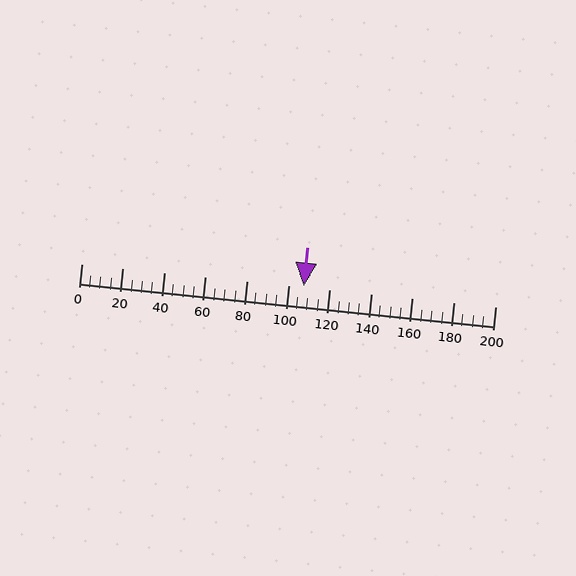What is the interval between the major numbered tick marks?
The major tick marks are spaced 20 units apart.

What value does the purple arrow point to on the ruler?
The purple arrow points to approximately 107.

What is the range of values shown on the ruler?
The ruler shows values from 0 to 200.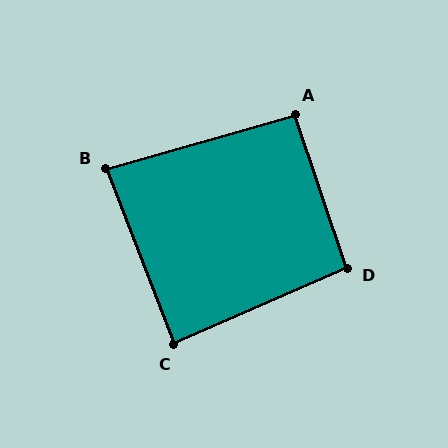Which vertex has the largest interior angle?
D, at approximately 95 degrees.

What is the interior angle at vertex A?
Approximately 93 degrees (approximately right).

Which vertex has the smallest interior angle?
B, at approximately 85 degrees.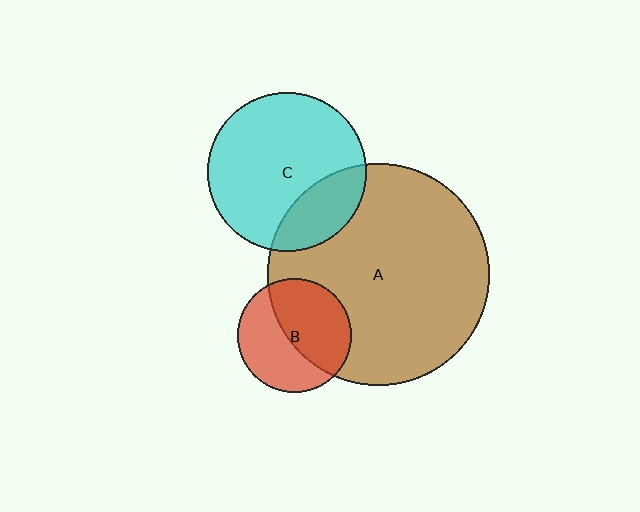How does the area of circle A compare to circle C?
Approximately 1.9 times.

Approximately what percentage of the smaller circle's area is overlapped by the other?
Approximately 25%.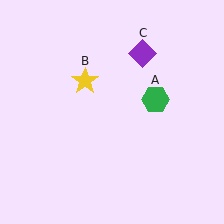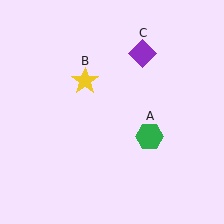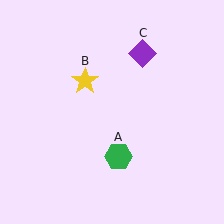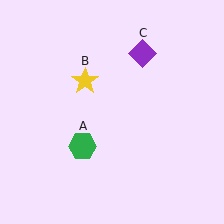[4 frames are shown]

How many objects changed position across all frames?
1 object changed position: green hexagon (object A).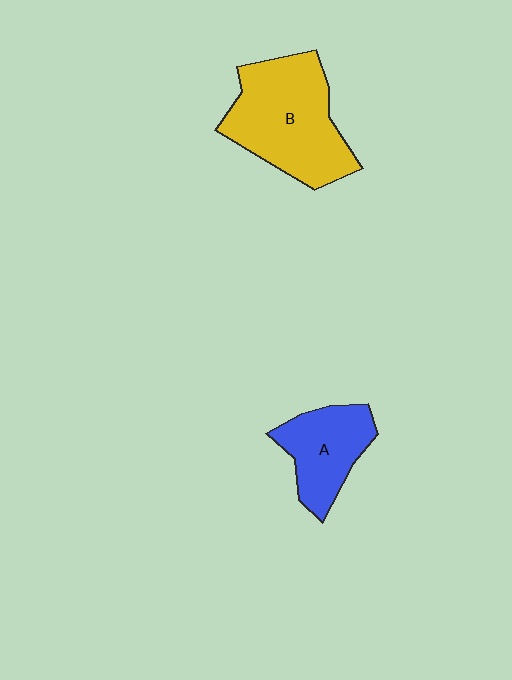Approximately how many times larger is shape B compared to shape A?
Approximately 1.7 times.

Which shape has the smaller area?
Shape A (blue).